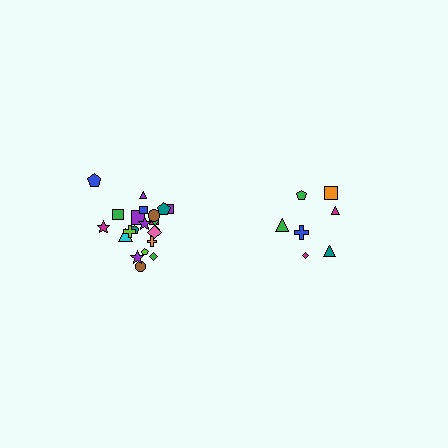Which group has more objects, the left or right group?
The left group.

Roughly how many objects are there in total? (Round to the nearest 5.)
Roughly 30 objects in total.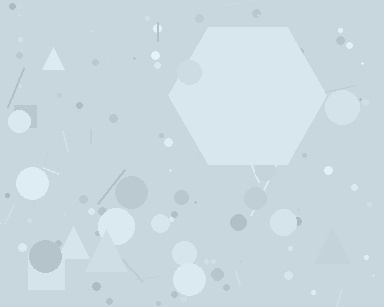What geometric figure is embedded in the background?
A hexagon is embedded in the background.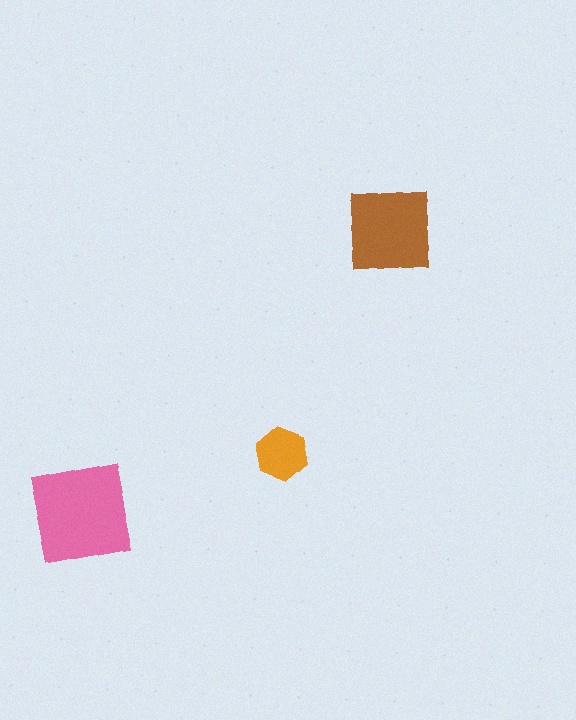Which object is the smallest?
The orange hexagon.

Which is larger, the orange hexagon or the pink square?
The pink square.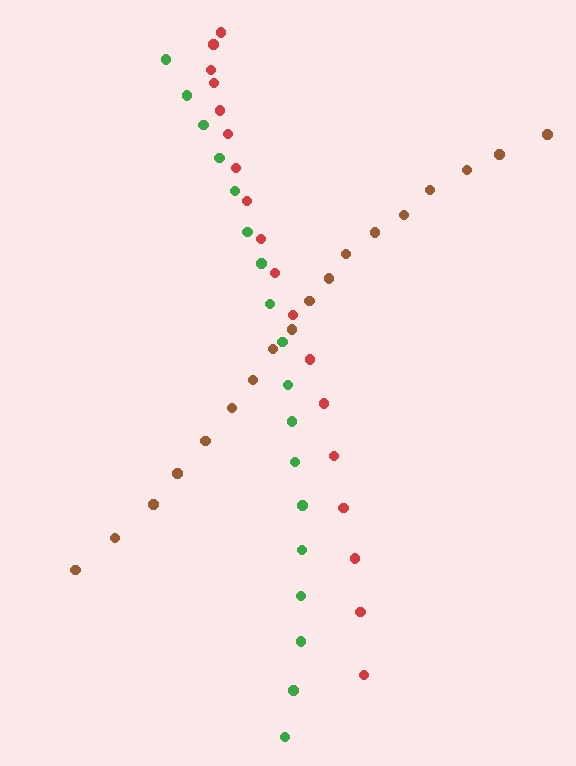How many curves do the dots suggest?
There are 3 distinct paths.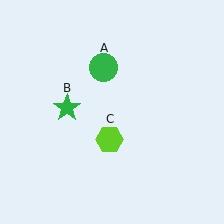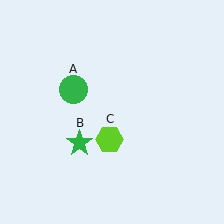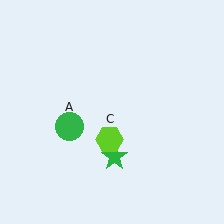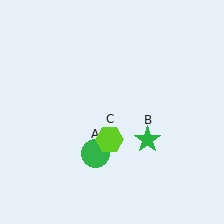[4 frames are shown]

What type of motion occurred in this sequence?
The green circle (object A), green star (object B) rotated counterclockwise around the center of the scene.